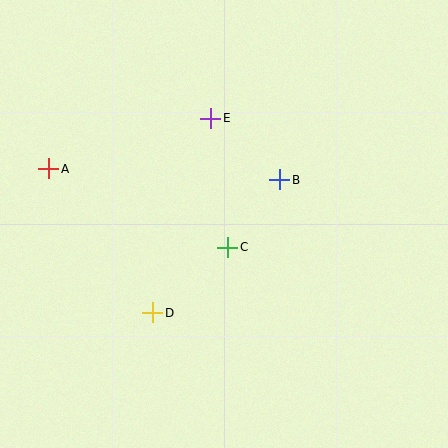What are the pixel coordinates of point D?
Point D is at (153, 313).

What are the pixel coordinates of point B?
Point B is at (280, 180).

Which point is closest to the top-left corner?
Point A is closest to the top-left corner.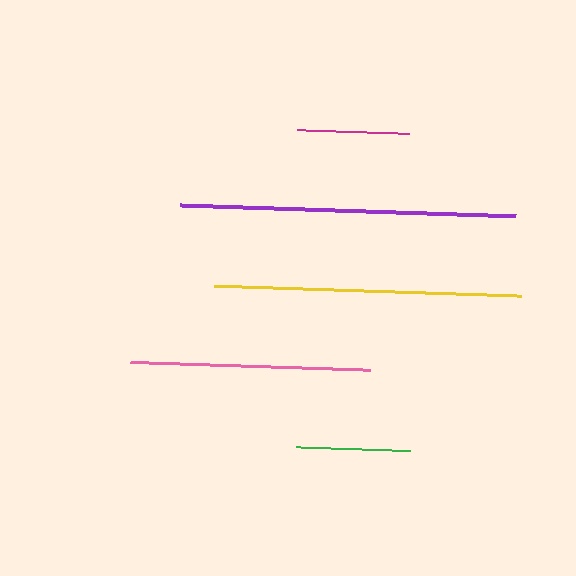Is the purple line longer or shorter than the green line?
The purple line is longer than the green line.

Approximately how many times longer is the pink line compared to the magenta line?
The pink line is approximately 2.1 times the length of the magenta line.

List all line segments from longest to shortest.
From longest to shortest: purple, yellow, pink, green, magenta.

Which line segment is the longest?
The purple line is the longest at approximately 336 pixels.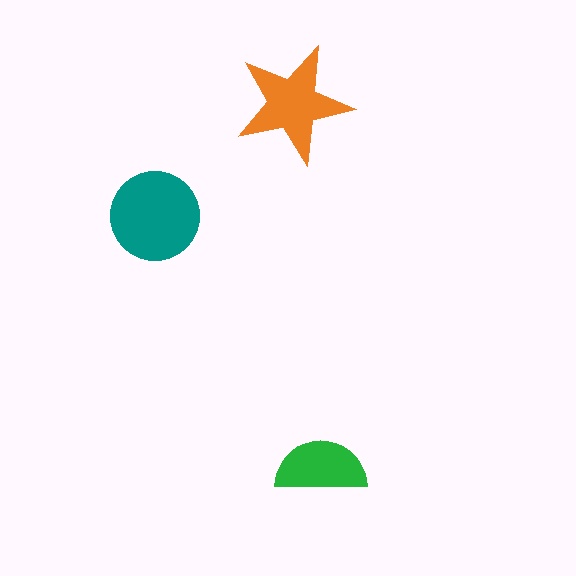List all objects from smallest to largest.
The green semicircle, the orange star, the teal circle.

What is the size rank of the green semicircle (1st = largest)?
3rd.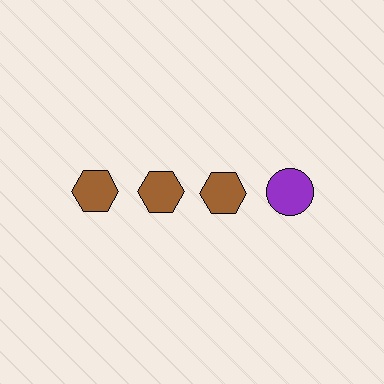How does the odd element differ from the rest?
It differs in both color (purple instead of brown) and shape (circle instead of hexagon).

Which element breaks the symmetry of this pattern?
The purple circle in the top row, second from right column breaks the symmetry. All other shapes are brown hexagons.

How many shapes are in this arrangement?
There are 4 shapes arranged in a grid pattern.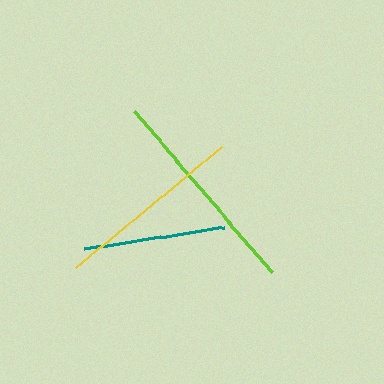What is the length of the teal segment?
The teal segment is approximately 142 pixels long.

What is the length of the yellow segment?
The yellow segment is approximately 189 pixels long.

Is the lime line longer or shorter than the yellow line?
The lime line is longer than the yellow line.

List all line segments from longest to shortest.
From longest to shortest: lime, yellow, teal.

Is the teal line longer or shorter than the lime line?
The lime line is longer than the teal line.